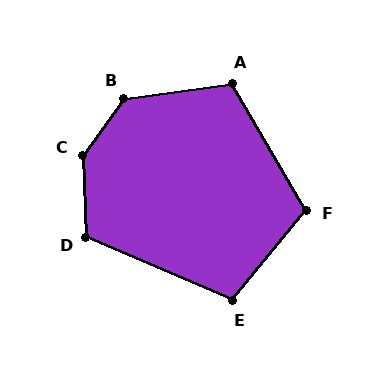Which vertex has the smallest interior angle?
E, at approximately 106 degrees.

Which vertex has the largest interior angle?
C, at approximately 141 degrees.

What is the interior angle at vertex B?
Approximately 134 degrees (obtuse).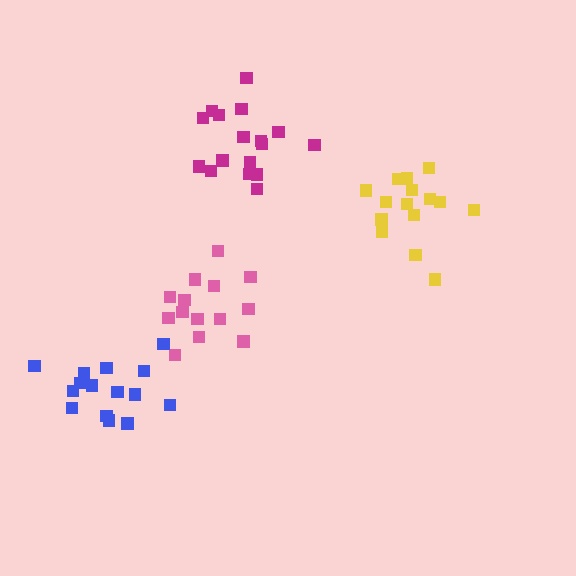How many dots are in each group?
Group 1: 14 dots, Group 2: 17 dots, Group 3: 15 dots, Group 4: 15 dots (61 total).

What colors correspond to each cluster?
The clusters are colored: pink, magenta, blue, yellow.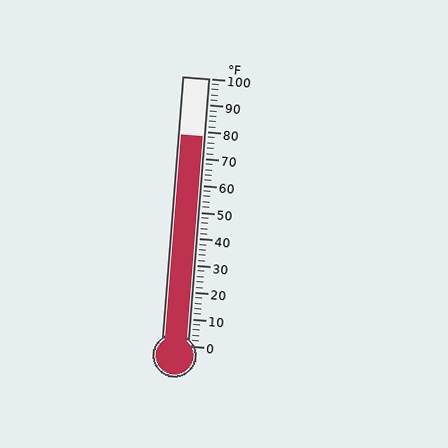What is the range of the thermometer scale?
The thermometer scale ranges from 0°F to 100°F.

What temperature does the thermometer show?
The thermometer shows approximately 78°F.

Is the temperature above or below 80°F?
The temperature is below 80°F.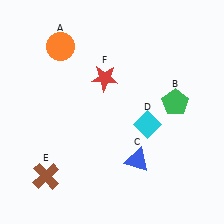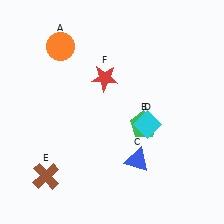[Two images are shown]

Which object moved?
The green pentagon (B) moved left.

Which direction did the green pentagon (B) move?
The green pentagon (B) moved left.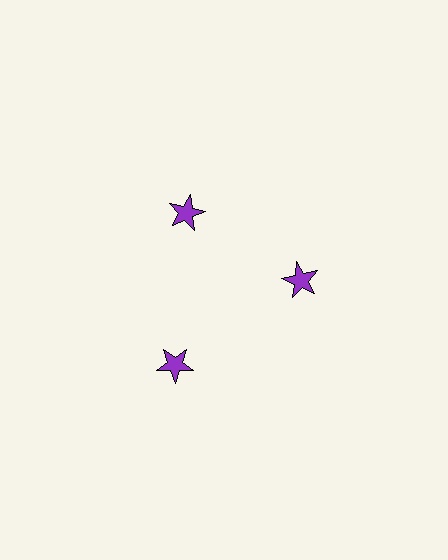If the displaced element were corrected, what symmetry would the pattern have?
It would have 3-fold rotational symmetry — the pattern would map onto itself every 120 degrees.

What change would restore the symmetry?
The symmetry would be restored by moving it inward, back onto the ring so that all 3 stars sit at equal angles and equal distance from the center.